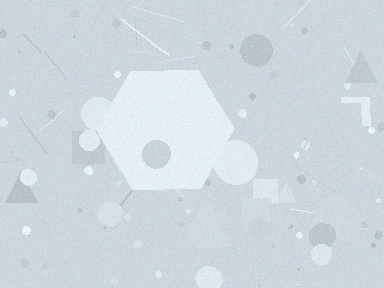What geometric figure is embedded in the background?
A hexagon is embedded in the background.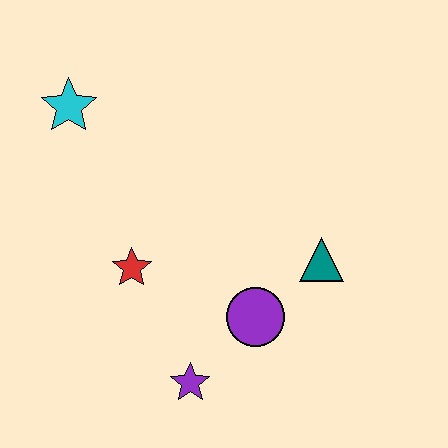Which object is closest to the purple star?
The purple circle is closest to the purple star.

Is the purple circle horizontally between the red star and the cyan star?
No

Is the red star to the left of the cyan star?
No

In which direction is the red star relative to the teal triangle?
The red star is to the left of the teal triangle.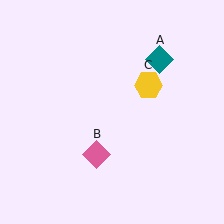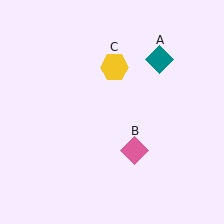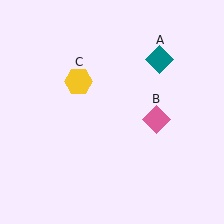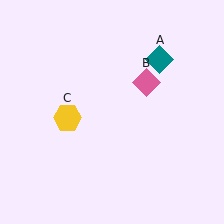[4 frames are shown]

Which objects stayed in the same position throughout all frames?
Teal diamond (object A) remained stationary.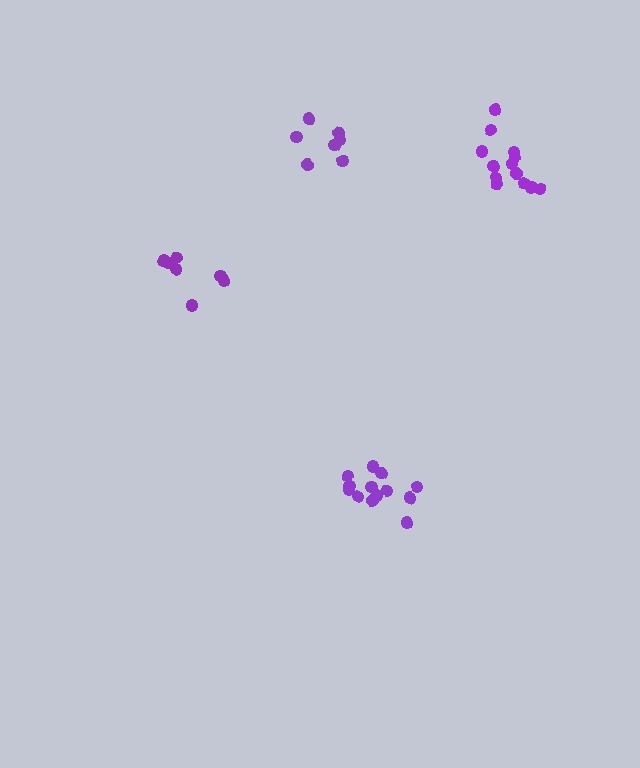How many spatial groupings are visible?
There are 4 spatial groupings.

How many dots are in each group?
Group 1: 7 dots, Group 2: 8 dots, Group 3: 13 dots, Group 4: 13 dots (41 total).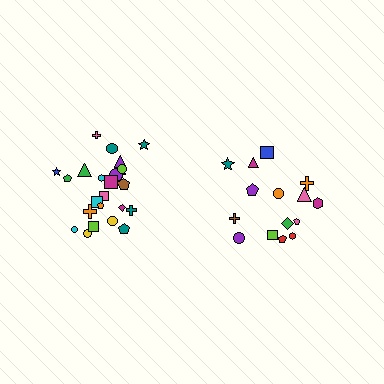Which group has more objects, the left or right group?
The left group.